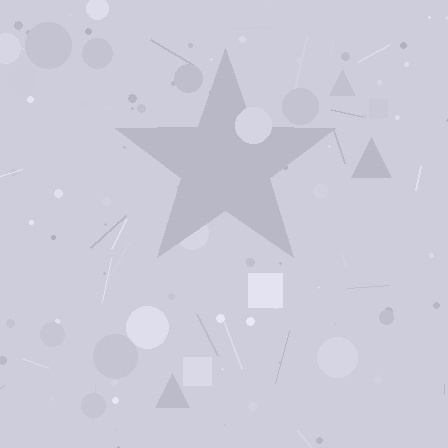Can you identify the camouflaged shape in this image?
The camouflaged shape is a star.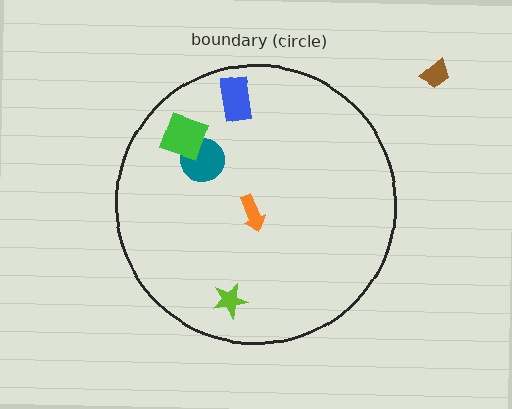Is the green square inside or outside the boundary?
Inside.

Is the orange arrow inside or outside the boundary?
Inside.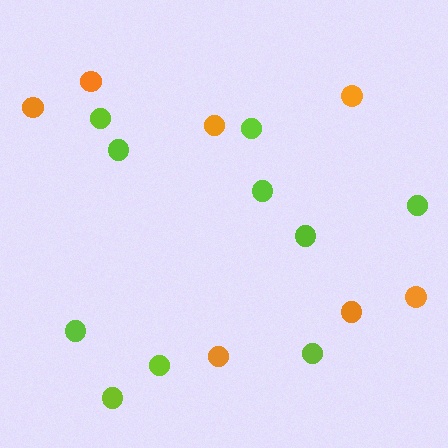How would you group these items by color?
There are 2 groups: one group of orange circles (7) and one group of lime circles (10).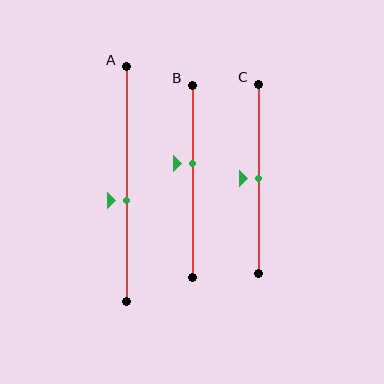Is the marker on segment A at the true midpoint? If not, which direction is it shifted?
No, the marker on segment A is shifted downward by about 7% of the segment length.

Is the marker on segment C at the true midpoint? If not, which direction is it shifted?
Yes, the marker on segment C is at the true midpoint.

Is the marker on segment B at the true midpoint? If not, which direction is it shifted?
No, the marker on segment B is shifted upward by about 9% of the segment length.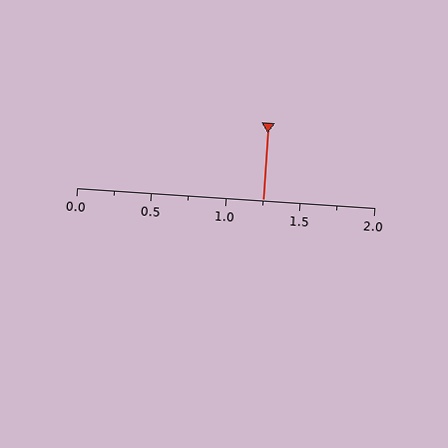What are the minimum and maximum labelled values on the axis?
The axis runs from 0.0 to 2.0.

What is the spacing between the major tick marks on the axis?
The major ticks are spaced 0.5 apart.